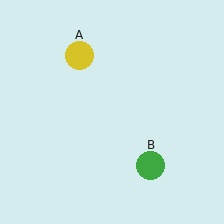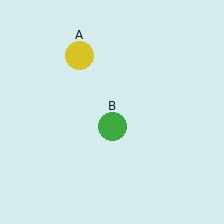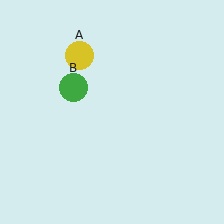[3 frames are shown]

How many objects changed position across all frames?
1 object changed position: green circle (object B).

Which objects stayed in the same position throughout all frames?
Yellow circle (object A) remained stationary.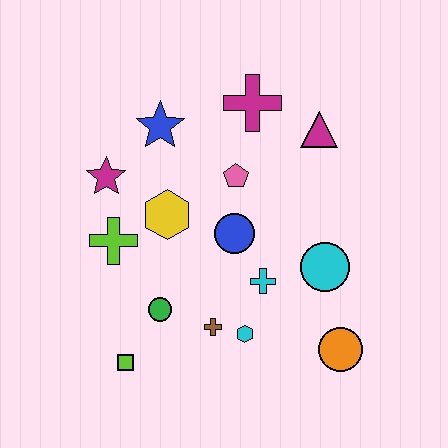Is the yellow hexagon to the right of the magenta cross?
No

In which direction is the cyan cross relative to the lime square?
The cyan cross is to the right of the lime square.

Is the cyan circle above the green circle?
Yes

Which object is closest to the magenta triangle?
The magenta cross is closest to the magenta triangle.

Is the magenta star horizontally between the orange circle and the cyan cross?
No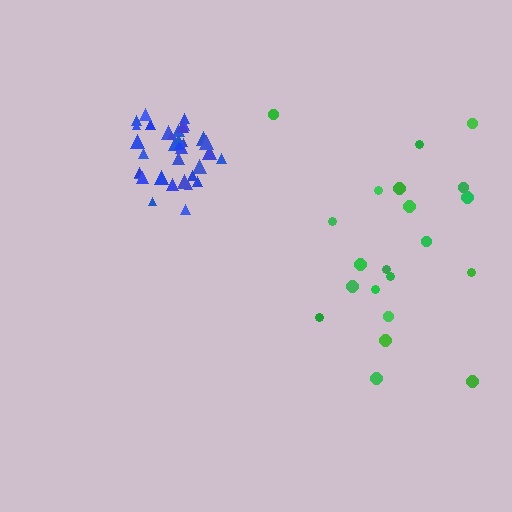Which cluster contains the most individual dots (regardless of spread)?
Blue (35).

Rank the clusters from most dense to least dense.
blue, green.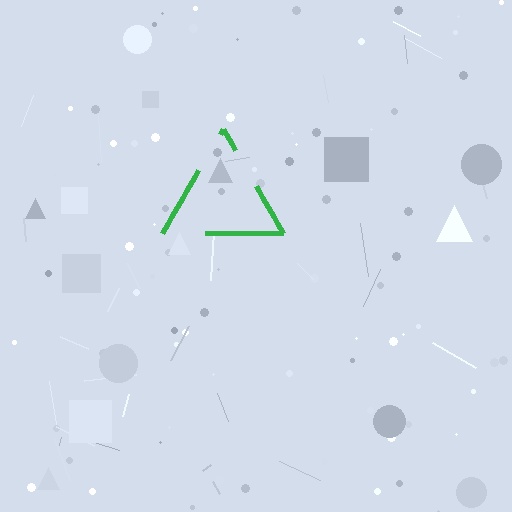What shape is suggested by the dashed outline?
The dashed outline suggests a triangle.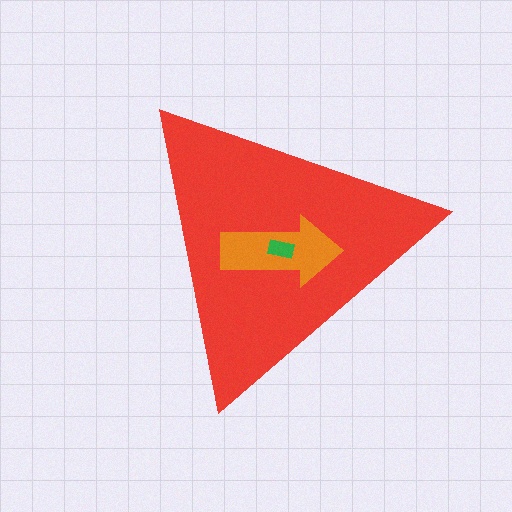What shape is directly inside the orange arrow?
The green rectangle.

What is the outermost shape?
The red triangle.